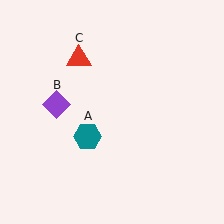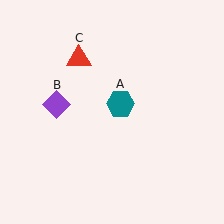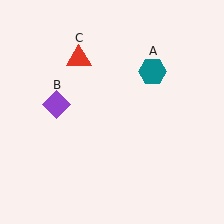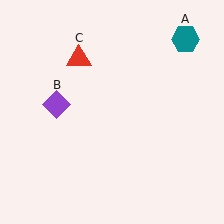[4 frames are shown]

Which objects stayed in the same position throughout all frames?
Purple diamond (object B) and red triangle (object C) remained stationary.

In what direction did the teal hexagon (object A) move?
The teal hexagon (object A) moved up and to the right.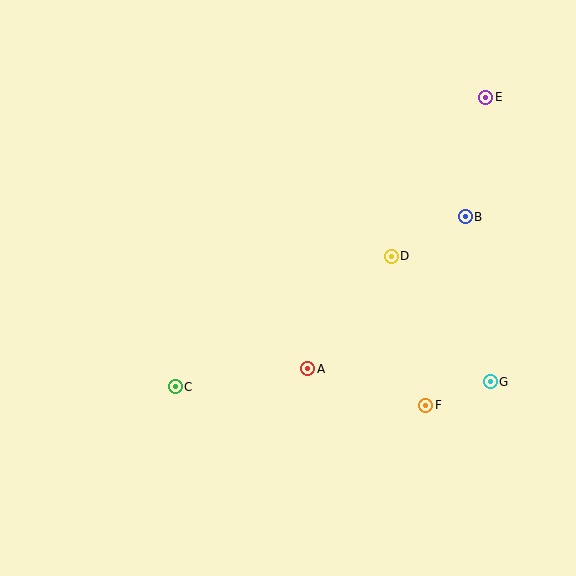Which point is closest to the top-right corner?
Point E is closest to the top-right corner.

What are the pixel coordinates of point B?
Point B is at (465, 217).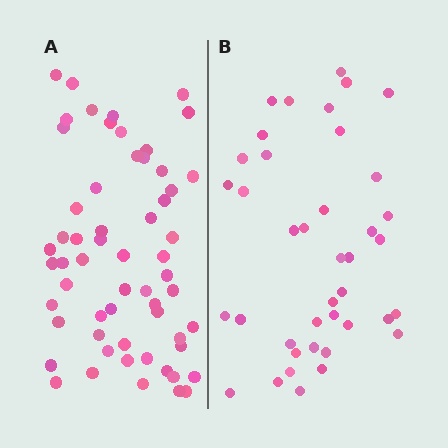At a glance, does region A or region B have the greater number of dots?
Region A (the left region) has more dots.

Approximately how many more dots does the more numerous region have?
Region A has approximately 20 more dots than region B.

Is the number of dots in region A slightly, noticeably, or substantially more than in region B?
Region A has substantially more. The ratio is roughly 1.5 to 1.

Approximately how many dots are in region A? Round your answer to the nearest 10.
About 60 dots. (The exact count is 59, which rounds to 60.)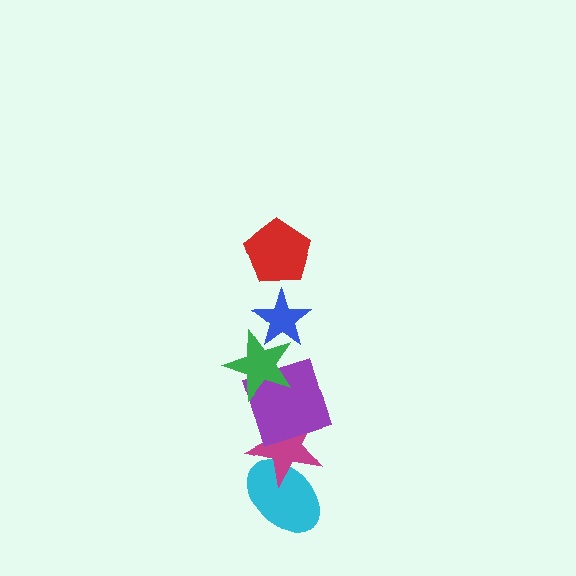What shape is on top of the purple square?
The green star is on top of the purple square.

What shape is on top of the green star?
The blue star is on top of the green star.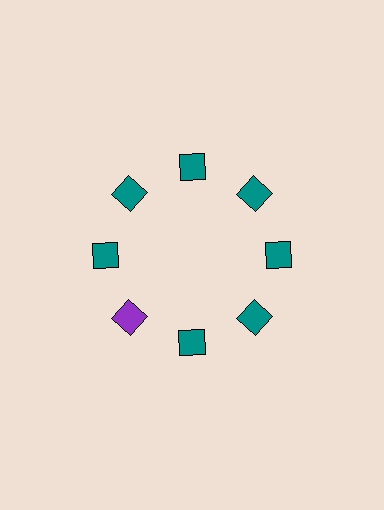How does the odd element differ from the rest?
It has a different color: purple instead of teal.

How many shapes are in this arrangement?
There are 8 shapes arranged in a ring pattern.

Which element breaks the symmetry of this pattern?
The purple diamond at roughly the 8 o'clock position breaks the symmetry. All other shapes are teal diamonds.